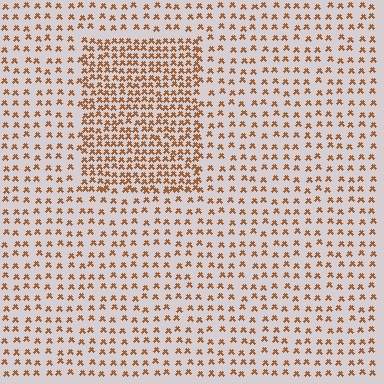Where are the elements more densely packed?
The elements are more densely packed inside the rectangle boundary.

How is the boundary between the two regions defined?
The boundary is defined by a change in element density (approximately 2.1x ratio). All elements are the same color, size, and shape.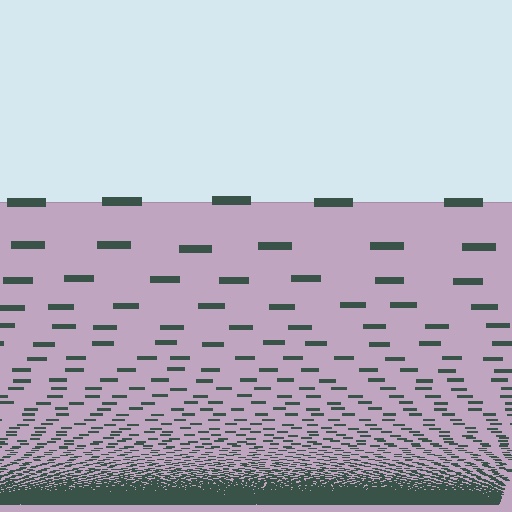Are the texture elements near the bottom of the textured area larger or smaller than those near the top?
Smaller. The gradient is inverted — elements near the bottom are smaller and denser.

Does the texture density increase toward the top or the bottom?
Density increases toward the bottom.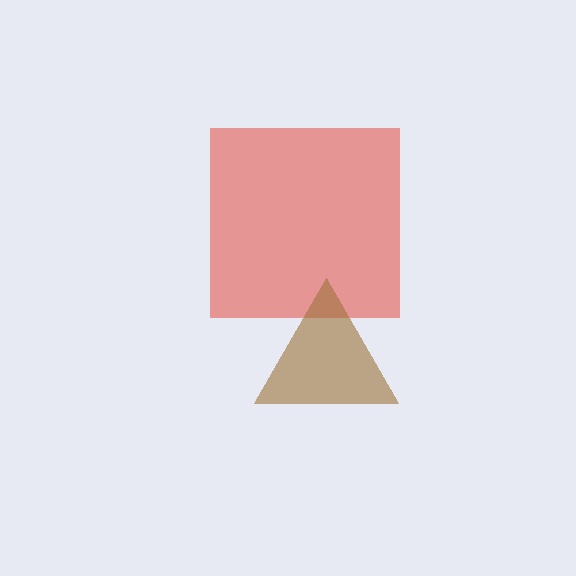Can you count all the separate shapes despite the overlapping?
Yes, there are 2 separate shapes.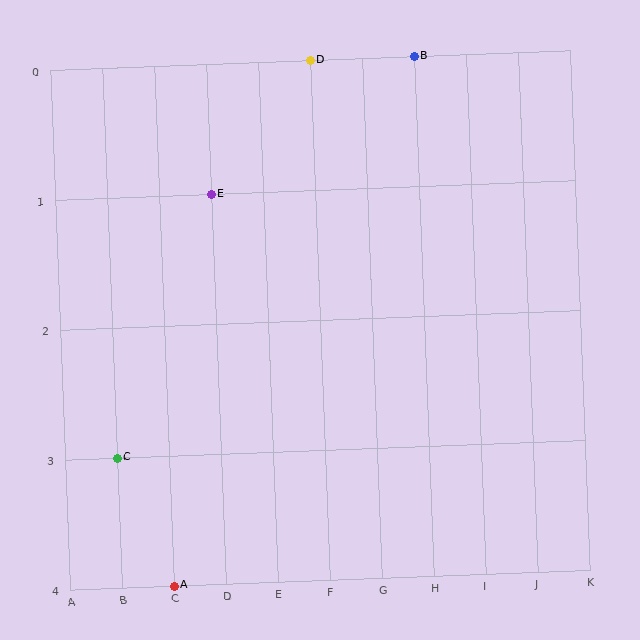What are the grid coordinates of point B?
Point B is at grid coordinates (H, 0).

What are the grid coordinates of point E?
Point E is at grid coordinates (D, 1).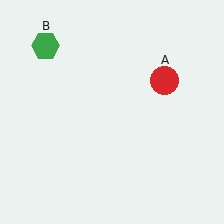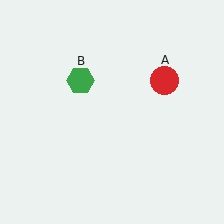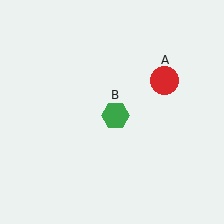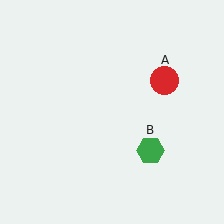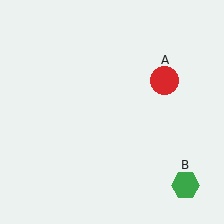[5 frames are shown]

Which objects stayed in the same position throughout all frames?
Red circle (object A) remained stationary.